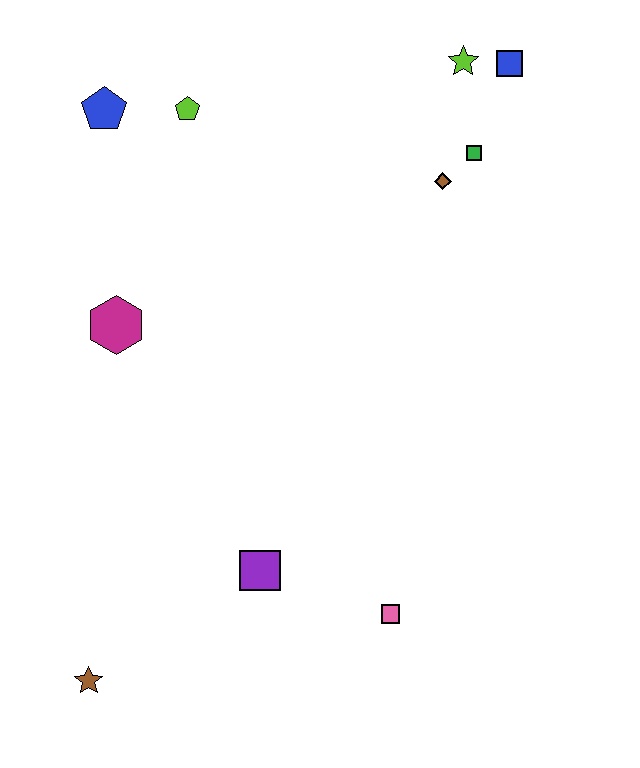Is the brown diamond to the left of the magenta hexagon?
No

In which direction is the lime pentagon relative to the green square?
The lime pentagon is to the left of the green square.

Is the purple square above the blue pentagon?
No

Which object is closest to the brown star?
The purple square is closest to the brown star.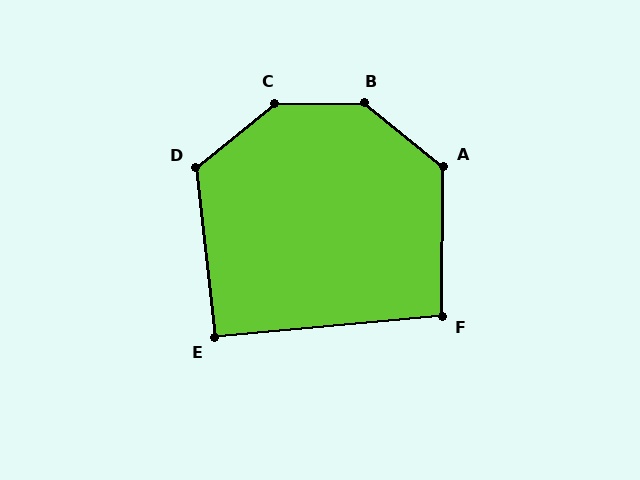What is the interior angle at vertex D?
Approximately 123 degrees (obtuse).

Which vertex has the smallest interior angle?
E, at approximately 91 degrees.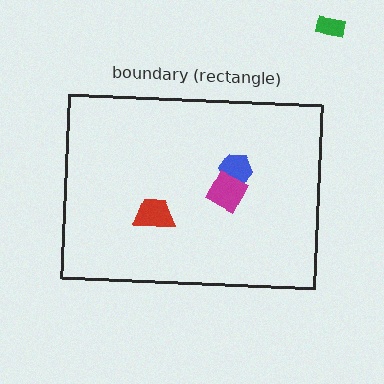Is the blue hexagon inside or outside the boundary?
Inside.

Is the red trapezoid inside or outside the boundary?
Inside.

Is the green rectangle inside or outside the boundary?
Outside.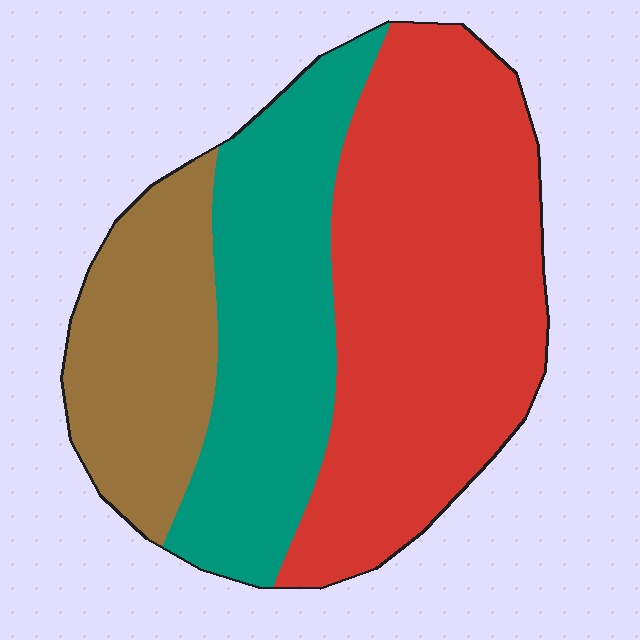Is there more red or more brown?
Red.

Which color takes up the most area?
Red, at roughly 50%.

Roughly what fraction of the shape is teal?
Teal covers 30% of the shape.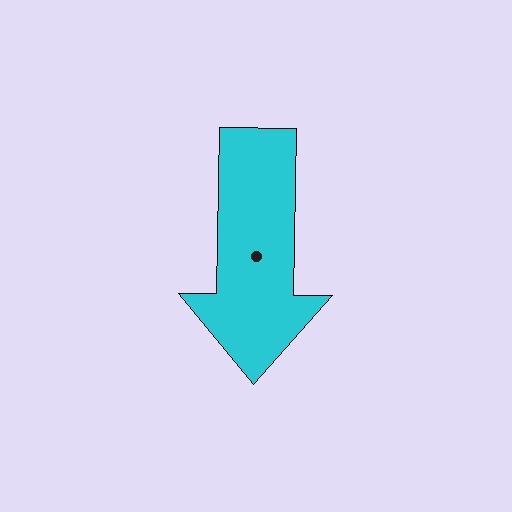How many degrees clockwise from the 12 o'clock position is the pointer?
Approximately 181 degrees.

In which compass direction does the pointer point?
South.